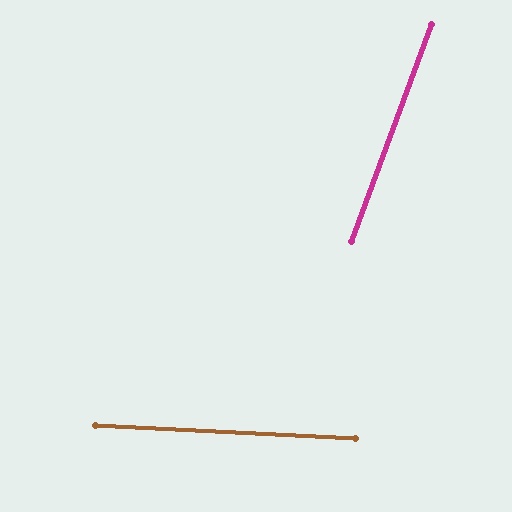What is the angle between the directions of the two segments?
Approximately 72 degrees.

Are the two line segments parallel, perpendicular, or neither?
Neither parallel nor perpendicular — they differ by about 72°.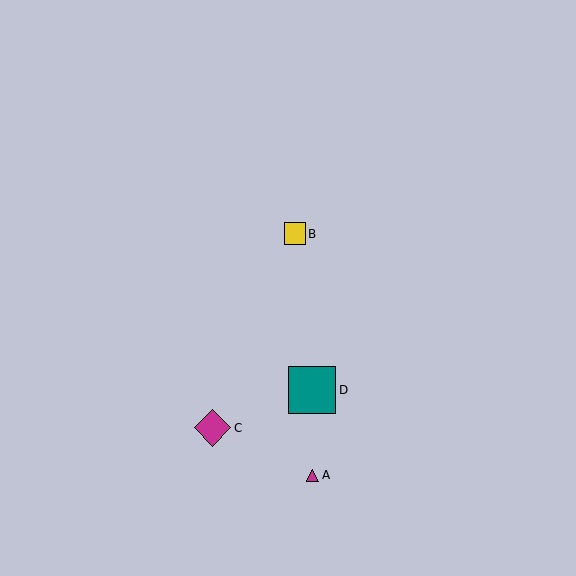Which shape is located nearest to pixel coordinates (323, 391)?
The teal square (labeled D) at (312, 390) is nearest to that location.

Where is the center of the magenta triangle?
The center of the magenta triangle is at (313, 475).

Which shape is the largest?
The teal square (labeled D) is the largest.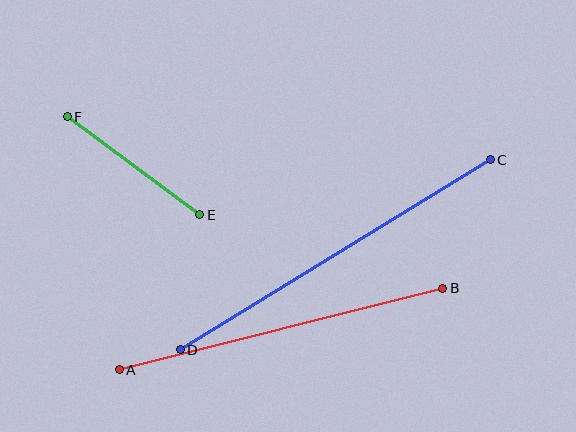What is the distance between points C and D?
The distance is approximately 364 pixels.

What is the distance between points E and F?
The distance is approximately 165 pixels.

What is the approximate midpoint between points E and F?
The midpoint is at approximately (134, 166) pixels.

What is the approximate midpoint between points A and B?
The midpoint is at approximately (281, 329) pixels.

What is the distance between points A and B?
The distance is approximately 333 pixels.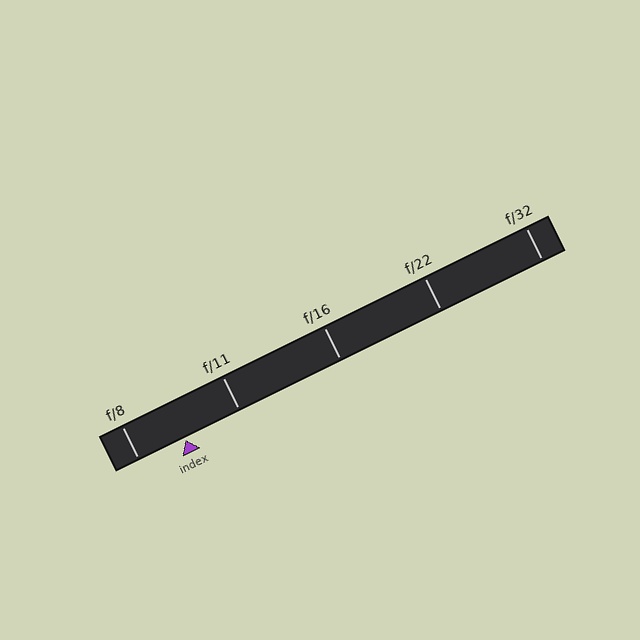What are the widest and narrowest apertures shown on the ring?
The widest aperture shown is f/8 and the narrowest is f/32.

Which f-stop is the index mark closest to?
The index mark is closest to f/8.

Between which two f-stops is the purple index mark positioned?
The index mark is between f/8 and f/11.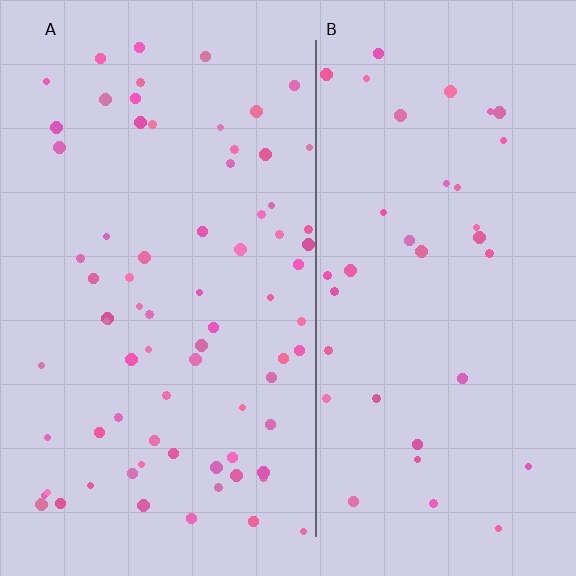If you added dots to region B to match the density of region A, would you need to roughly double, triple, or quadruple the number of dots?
Approximately double.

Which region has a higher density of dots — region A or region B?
A (the left).